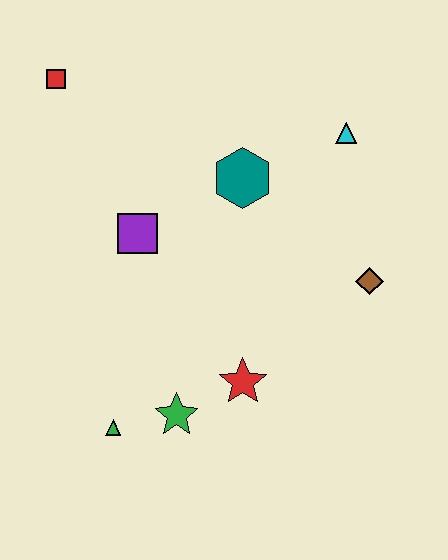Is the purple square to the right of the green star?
No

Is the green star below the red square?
Yes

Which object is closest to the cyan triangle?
The teal hexagon is closest to the cyan triangle.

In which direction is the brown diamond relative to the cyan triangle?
The brown diamond is below the cyan triangle.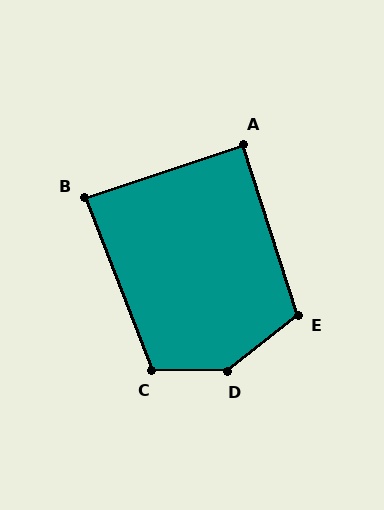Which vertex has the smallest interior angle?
B, at approximately 87 degrees.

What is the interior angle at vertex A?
Approximately 89 degrees (approximately right).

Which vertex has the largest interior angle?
D, at approximately 140 degrees.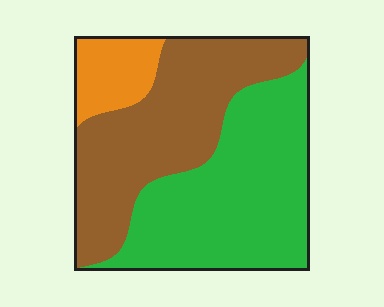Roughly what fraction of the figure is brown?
Brown covers 42% of the figure.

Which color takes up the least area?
Orange, at roughly 10%.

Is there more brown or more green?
Green.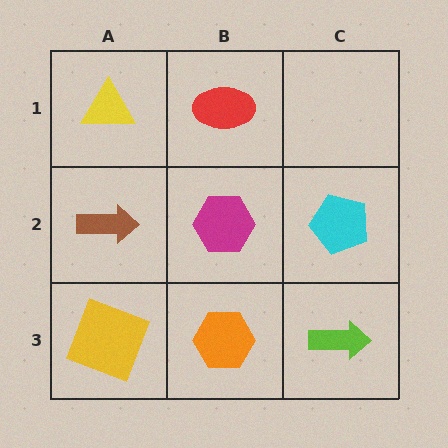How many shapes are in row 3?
3 shapes.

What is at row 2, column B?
A magenta hexagon.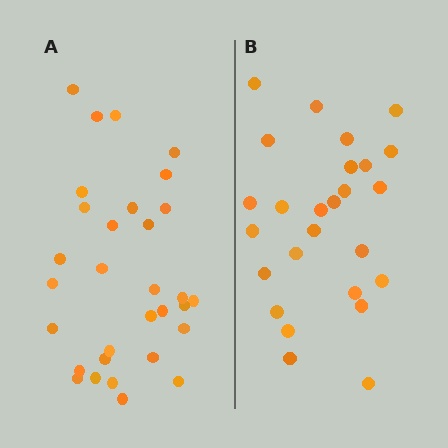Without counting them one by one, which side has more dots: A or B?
Region A (the left region) has more dots.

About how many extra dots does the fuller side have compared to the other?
Region A has about 5 more dots than region B.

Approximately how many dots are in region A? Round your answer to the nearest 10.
About 30 dots. (The exact count is 31, which rounds to 30.)